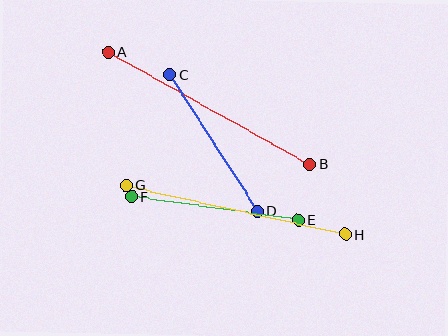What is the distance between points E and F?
The distance is approximately 168 pixels.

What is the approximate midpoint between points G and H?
The midpoint is at approximately (235, 210) pixels.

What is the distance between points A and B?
The distance is approximately 231 pixels.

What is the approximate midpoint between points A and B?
The midpoint is at approximately (209, 108) pixels.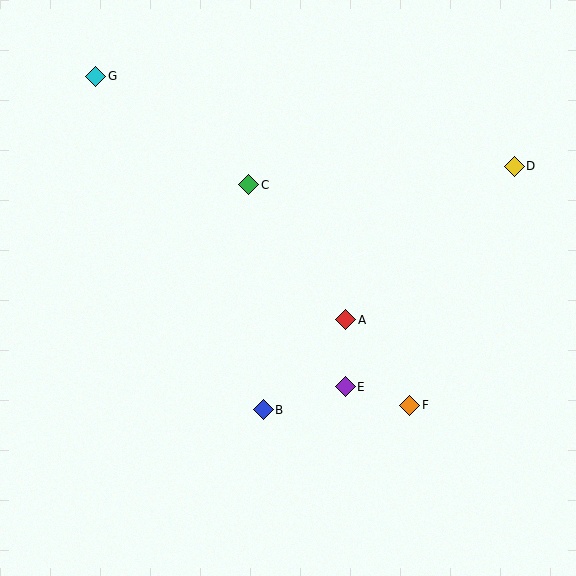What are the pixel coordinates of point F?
Point F is at (410, 405).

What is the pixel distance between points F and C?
The distance between F and C is 273 pixels.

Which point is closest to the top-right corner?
Point D is closest to the top-right corner.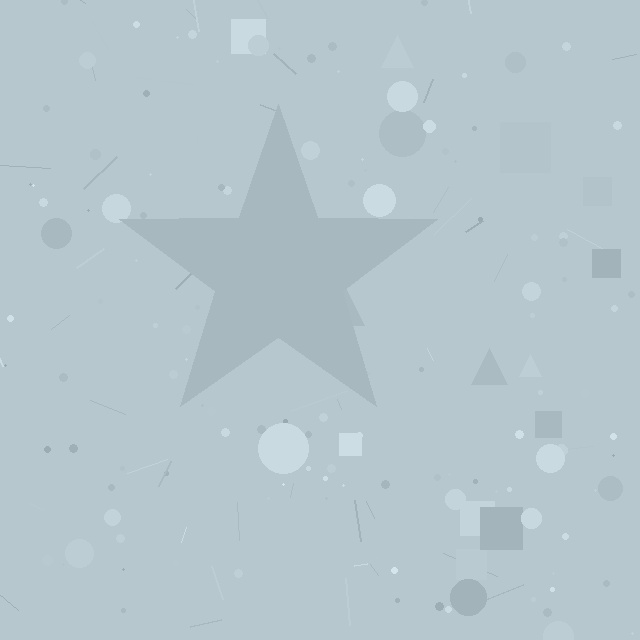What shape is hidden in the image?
A star is hidden in the image.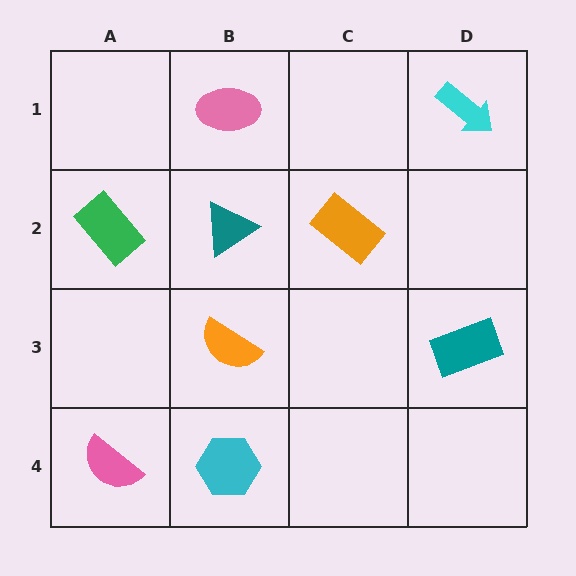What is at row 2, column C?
An orange rectangle.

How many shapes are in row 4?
2 shapes.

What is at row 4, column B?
A cyan hexagon.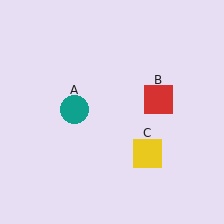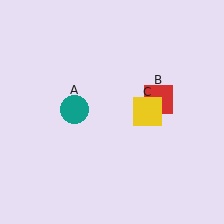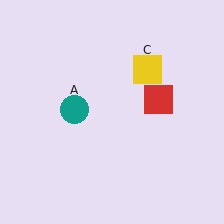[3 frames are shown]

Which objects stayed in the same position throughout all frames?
Teal circle (object A) and red square (object B) remained stationary.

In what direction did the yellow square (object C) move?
The yellow square (object C) moved up.